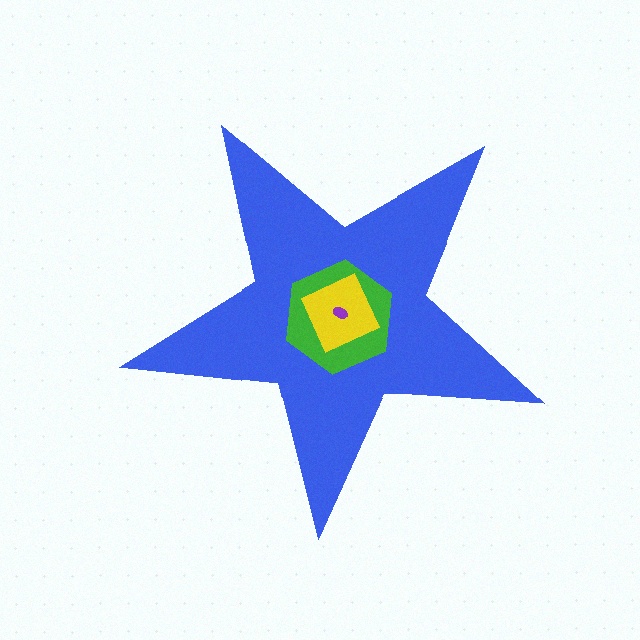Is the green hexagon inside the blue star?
Yes.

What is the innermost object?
The purple ellipse.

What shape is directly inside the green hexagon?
The yellow square.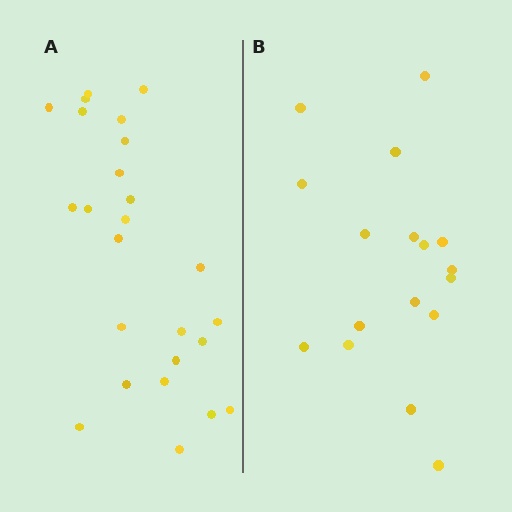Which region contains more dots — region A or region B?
Region A (the left region) has more dots.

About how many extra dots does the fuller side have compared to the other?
Region A has roughly 8 or so more dots than region B.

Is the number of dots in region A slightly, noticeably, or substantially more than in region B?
Region A has substantially more. The ratio is roughly 1.5 to 1.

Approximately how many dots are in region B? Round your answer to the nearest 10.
About 20 dots. (The exact count is 17, which rounds to 20.)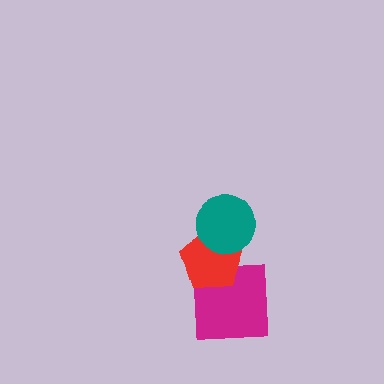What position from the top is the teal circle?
The teal circle is 1st from the top.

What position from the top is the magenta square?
The magenta square is 3rd from the top.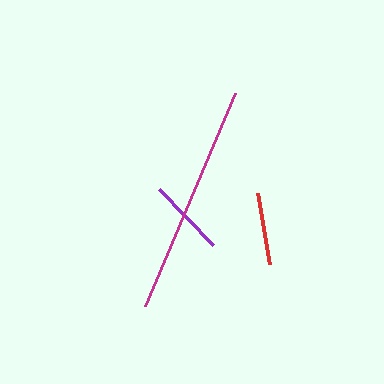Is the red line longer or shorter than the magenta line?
The magenta line is longer than the red line.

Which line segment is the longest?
The magenta line is the longest at approximately 231 pixels.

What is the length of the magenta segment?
The magenta segment is approximately 231 pixels long.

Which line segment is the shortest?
The red line is the shortest at approximately 72 pixels.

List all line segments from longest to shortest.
From longest to shortest: magenta, purple, red.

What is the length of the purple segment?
The purple segment is approximately 78 pixels long.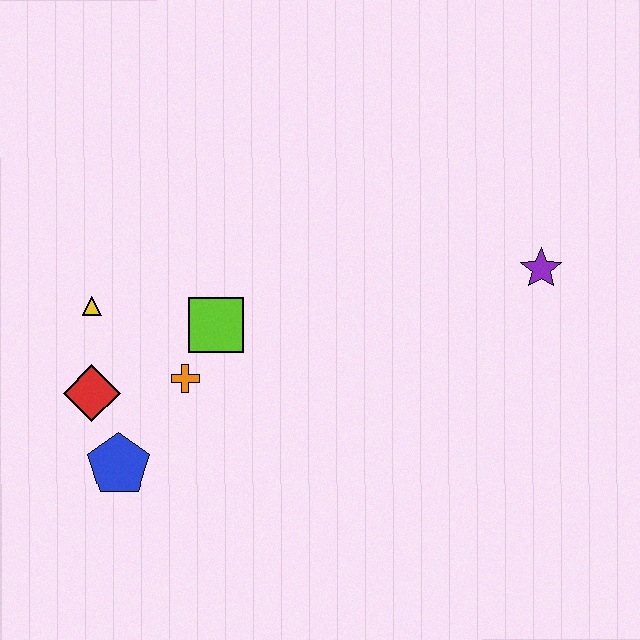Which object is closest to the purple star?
The lime square is closest to the purple star.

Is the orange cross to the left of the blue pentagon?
No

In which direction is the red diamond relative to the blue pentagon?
The red diamond is above the blue pentagon.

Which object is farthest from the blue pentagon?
The purple star is farthest from the blue pentagon.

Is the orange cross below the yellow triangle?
Yes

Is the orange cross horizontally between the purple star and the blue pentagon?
Yes